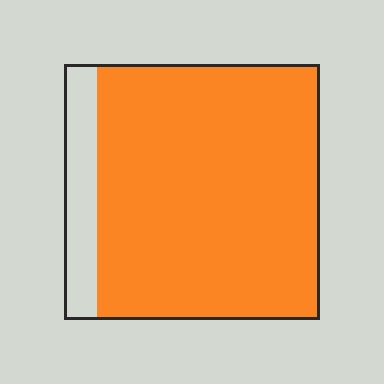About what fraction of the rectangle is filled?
About seven eighths (7/8).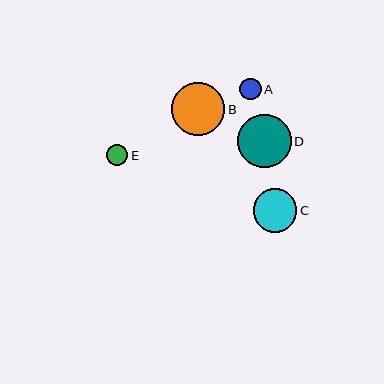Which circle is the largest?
Circle B is the largest with a size of approximately 54 pixels.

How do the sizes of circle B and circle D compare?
Circle B and circle D are approximately the same size.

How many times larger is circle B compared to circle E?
Circle B is approximately 2.5 times the size of circle E.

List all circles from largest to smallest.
From largest to smallest: B, D, C, A, E.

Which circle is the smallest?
Circle E is the smallest with a size of approximately 21 pixels.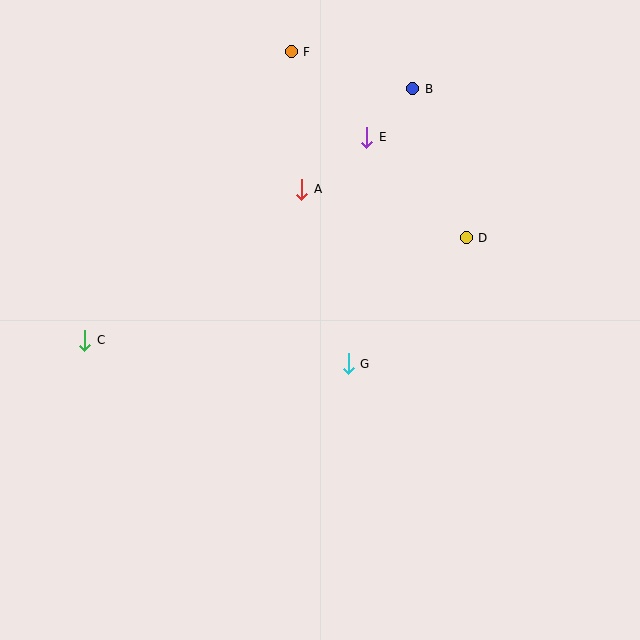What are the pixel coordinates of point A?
Point A is at (302, 189).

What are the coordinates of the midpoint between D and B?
The midpoint between D and B is at (440, 163).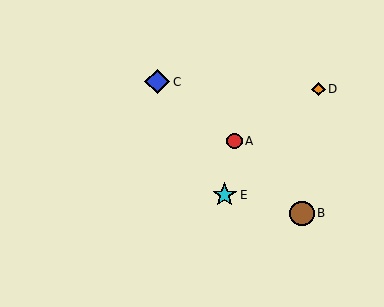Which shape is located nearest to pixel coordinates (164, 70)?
The blue diamond (labeled C) at (157, 82) is nearest to that location.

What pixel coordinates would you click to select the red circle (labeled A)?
Click at (234, 141) to select the red circle A.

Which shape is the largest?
The blue diamond (labeled C) is the largest.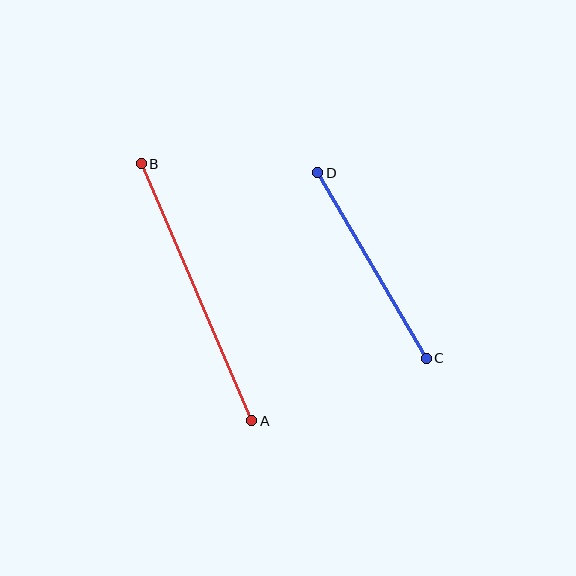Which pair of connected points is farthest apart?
Points A and B are farthest apart.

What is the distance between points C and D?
The distance is approximately 215 pixels.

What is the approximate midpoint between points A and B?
The midpoint is at approximately (196, 292) pixels.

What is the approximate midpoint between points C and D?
The midpoint is at approximately (372, 266) pixels.